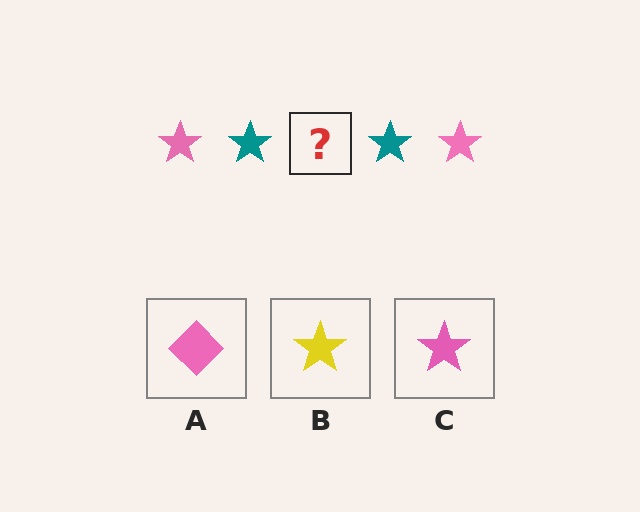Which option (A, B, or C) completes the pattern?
C.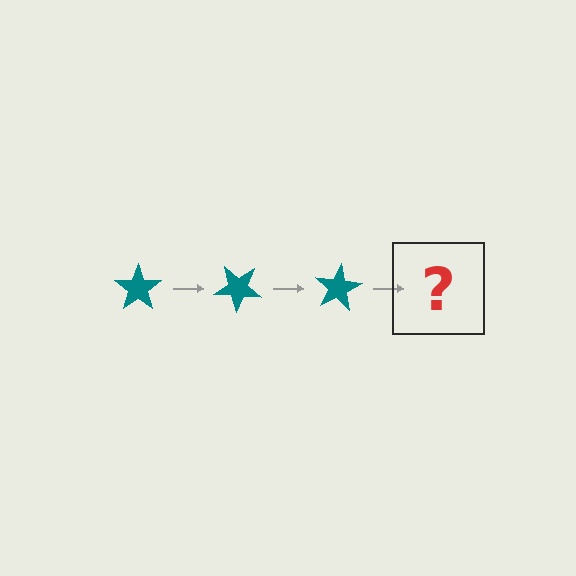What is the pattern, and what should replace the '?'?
The pattern is that the star rotates 40 degrees each step. The '?' should be a teal star rotated 120 degrees.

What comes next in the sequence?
The next element should be a teal star rotated 120 degrees.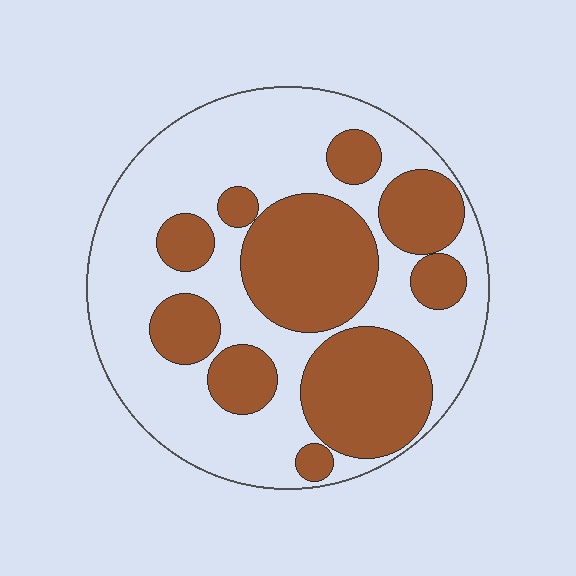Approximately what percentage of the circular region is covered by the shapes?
Approximately 40%.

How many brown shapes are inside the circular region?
10.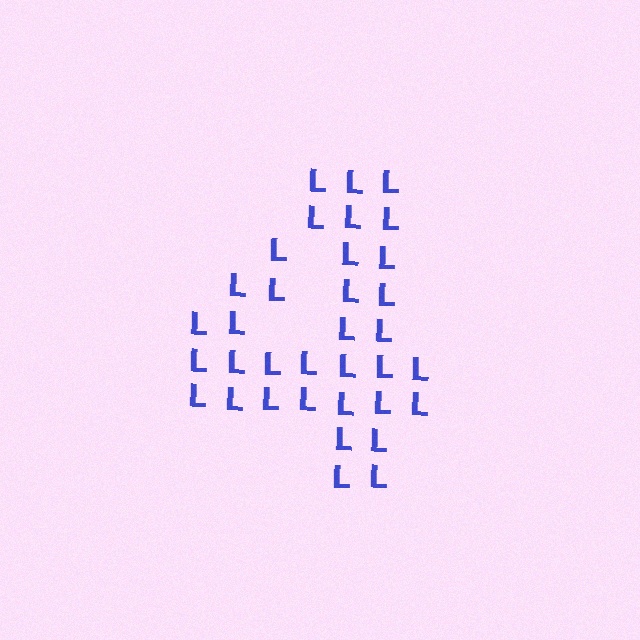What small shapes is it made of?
It is made of small letter L's.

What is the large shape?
The large shape is the digit 4.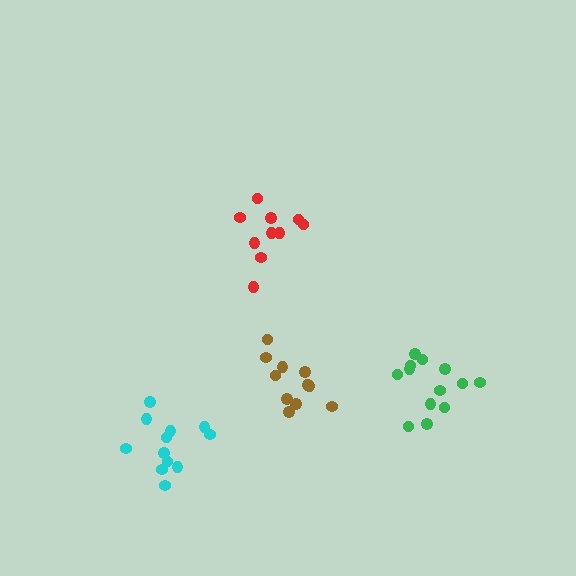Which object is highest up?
The red cluster is topmost.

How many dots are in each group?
Group 1: 12 dots, Group 2: 10 dots, Group 3: 11 dots, Group 4: 13 dots (46 total).